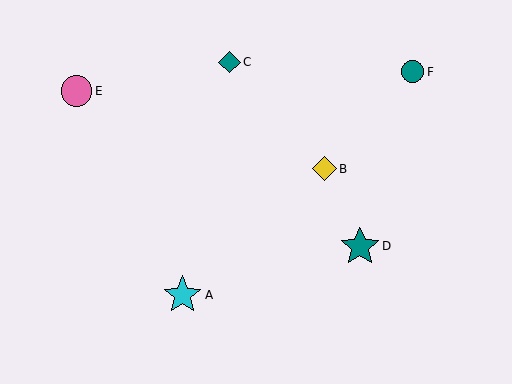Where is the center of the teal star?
The center of the teal star is at (360, 246).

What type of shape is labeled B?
Shape B is a yellow diamond.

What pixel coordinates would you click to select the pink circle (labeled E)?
Click at (76, 91) to select the pink circle E.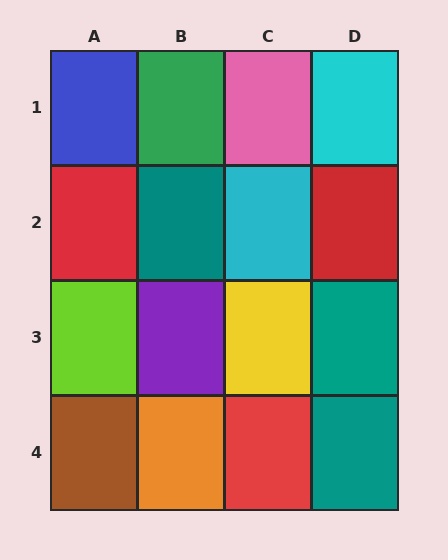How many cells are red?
3 cells are red.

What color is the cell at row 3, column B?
Purple.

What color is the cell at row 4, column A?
Brown.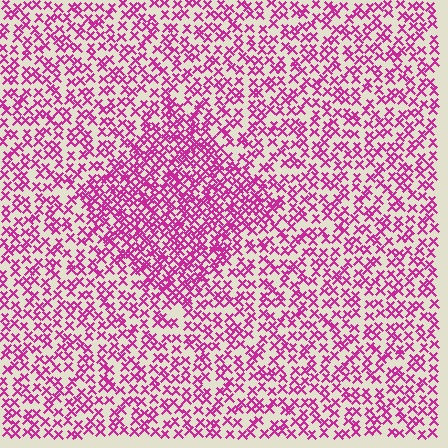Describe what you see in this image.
The image contains small magenta elements arranged at two different densities. A diamond-shaped region is visible where the elements are more densely packed than the surrounding area.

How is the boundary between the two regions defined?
The boundary is defined by a change in element density (approximately 1.8x ratio). All elements are the same color, size, and shape.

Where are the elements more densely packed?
The elements are more densely packed inside the diamond boundary.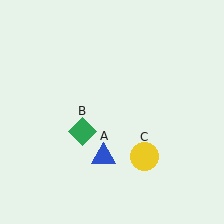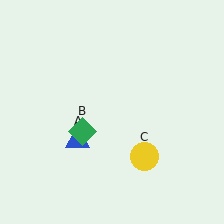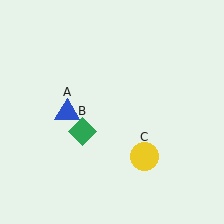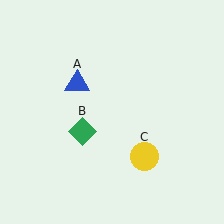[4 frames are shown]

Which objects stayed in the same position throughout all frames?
Green diamond (object B) and yellow circle (object C) remained stationary.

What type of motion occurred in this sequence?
The blue triangle (object A) rotated clockwise around the center of the scene.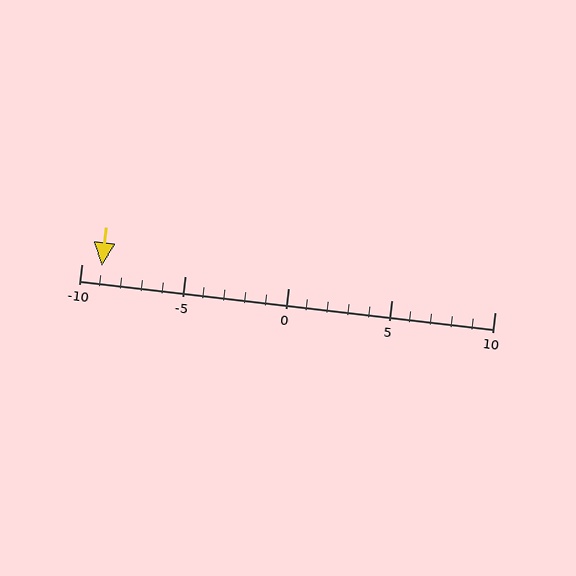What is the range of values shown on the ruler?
The ruler shows values from -10 to 10.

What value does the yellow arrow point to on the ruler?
The yellow arrow points to approximately -9.